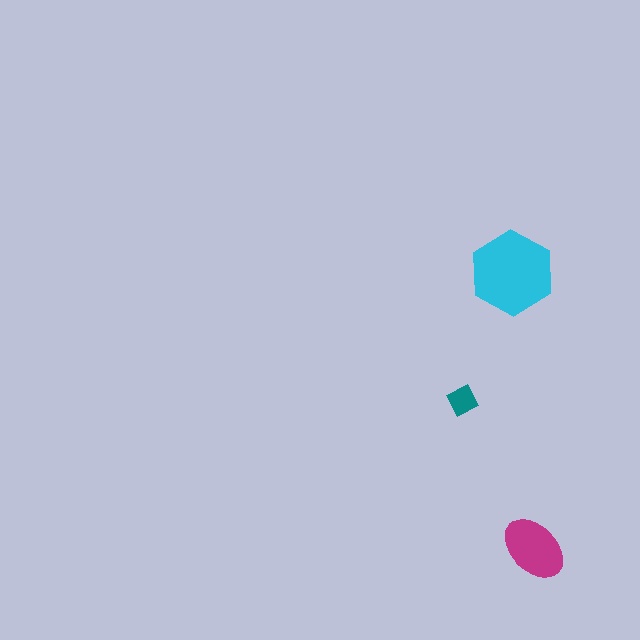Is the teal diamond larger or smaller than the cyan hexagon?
Smaller.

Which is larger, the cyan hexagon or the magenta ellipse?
The cyan hexagon.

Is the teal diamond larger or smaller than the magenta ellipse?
Smaller.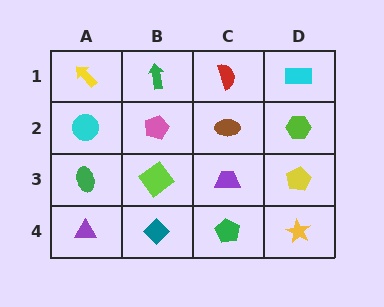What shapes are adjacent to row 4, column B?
A lime diamond (row 3, column B), a purple triangle (row 4, column A), a green pentagon (row 4, column C).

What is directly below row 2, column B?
A lime diamond.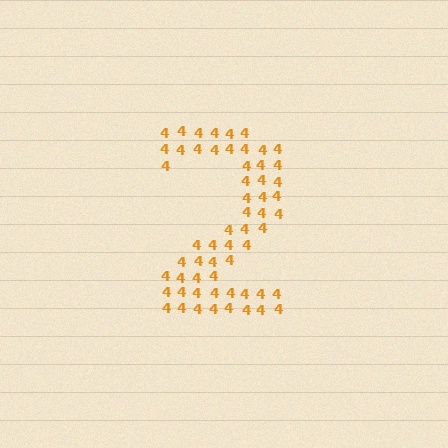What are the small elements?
The small elements are digit 4's.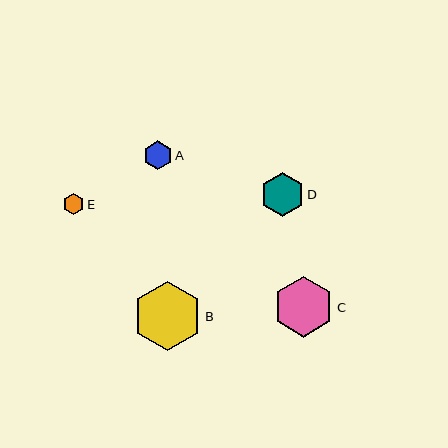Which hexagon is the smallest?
Hexagon E is the smallest with a size of approximately 21 pixels.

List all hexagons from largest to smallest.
From largest to smallest: B, C, D, A, E.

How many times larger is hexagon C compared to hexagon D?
Hexagon C is approximately 1.4 times the size of hexagon D.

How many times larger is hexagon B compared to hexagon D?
Hexagon B is approximately 1.6 times the size of hexagon D.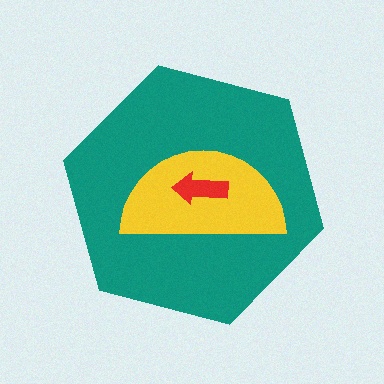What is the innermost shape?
The red arrow.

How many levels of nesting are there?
3.